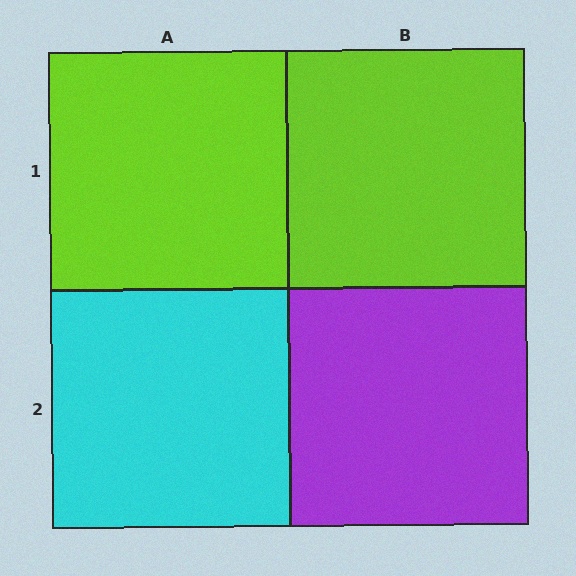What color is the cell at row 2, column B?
Purple.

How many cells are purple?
1 cell is purple.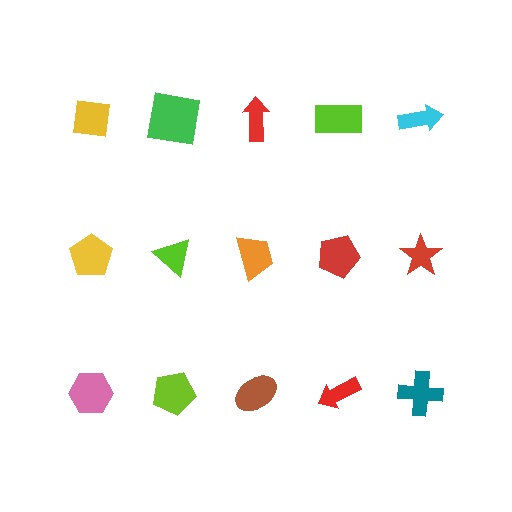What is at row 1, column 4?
A lime rectangle.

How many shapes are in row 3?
5 shapes.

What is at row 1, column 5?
A cyan arrow.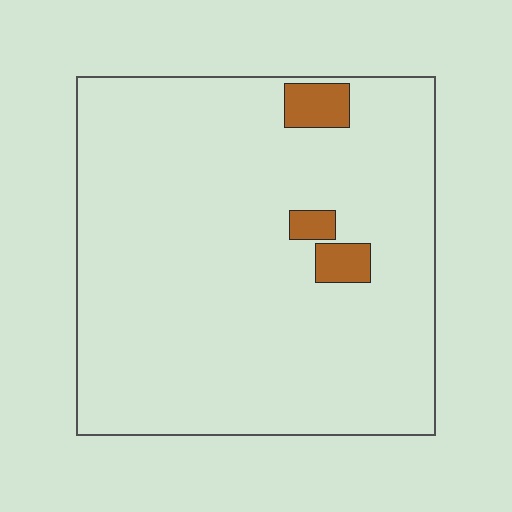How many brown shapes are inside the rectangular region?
3.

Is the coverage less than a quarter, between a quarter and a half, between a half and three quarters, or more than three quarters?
Less than a quarter.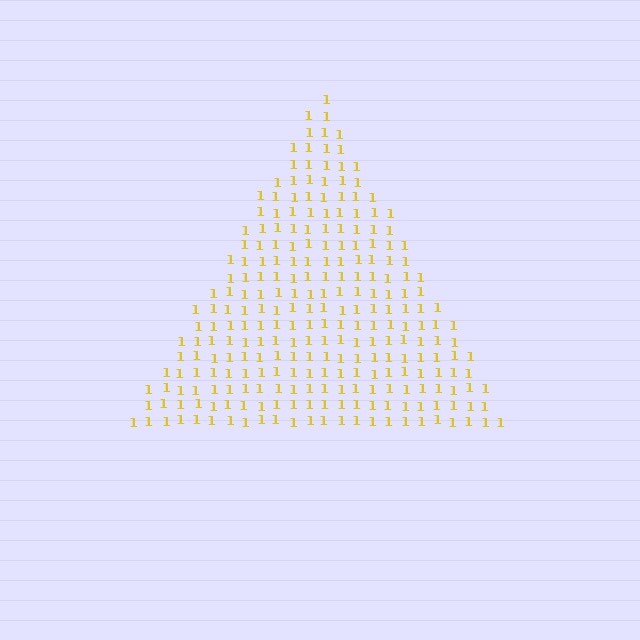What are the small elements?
The small elements are digit 1's.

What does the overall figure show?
The overall figure shows a triangle.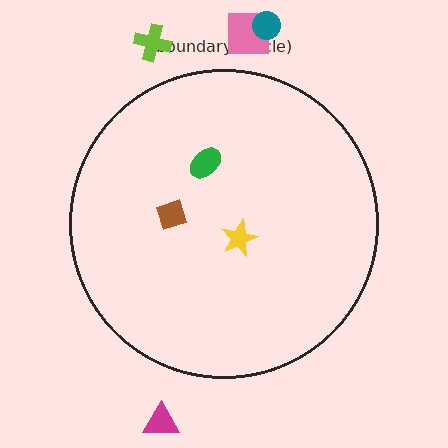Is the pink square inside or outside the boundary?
Outside.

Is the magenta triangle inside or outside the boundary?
Outside.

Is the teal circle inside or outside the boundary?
Outside.